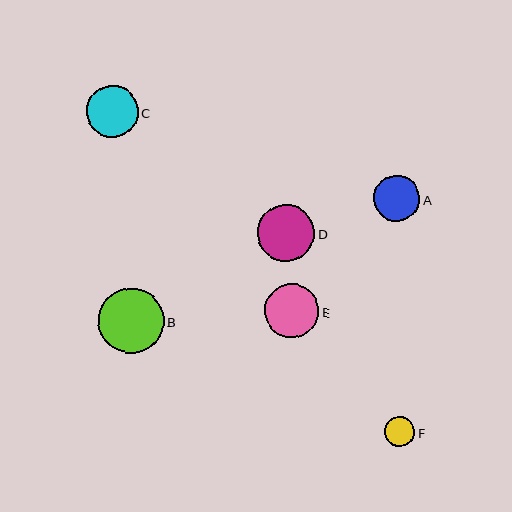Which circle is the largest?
Circle B is the largest with a size of approximately 65 pixels.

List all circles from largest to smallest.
From largest to smallest: B, D, E, C, A, F.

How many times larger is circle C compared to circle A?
Circle C is approximately 1.1 times the size of circle A.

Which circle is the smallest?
Circle F is the smallest with a size of approximately 30 pixels.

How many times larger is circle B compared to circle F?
Circle B is approximately 2.2 times the size of circle F.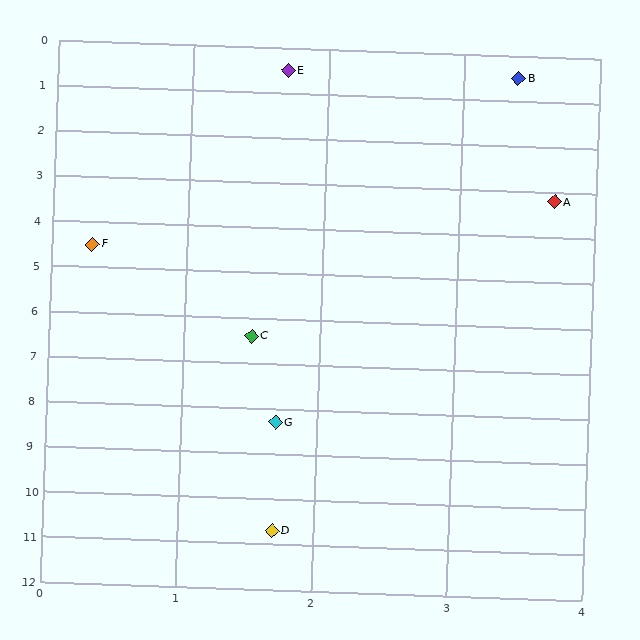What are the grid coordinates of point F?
Point F is at approximately (0.3, 4.5).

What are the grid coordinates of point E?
Point E is at approximately (1.7, 0.5).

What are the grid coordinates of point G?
Point G is at approximately (1.7, 8.3).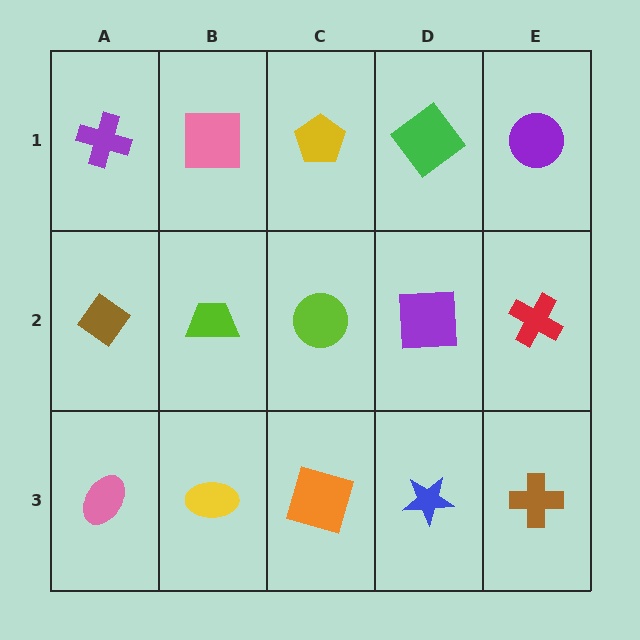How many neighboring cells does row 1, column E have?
2.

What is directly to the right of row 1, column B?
A yellow pentagon.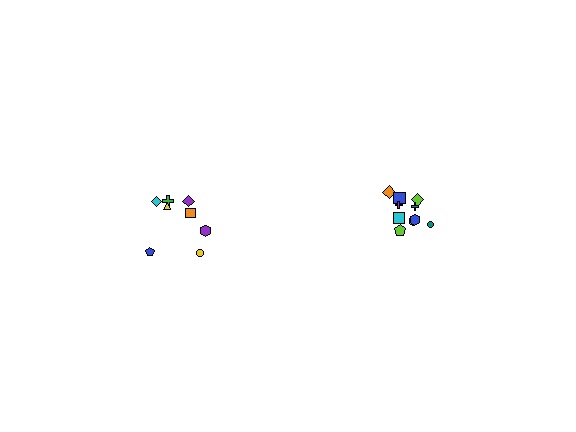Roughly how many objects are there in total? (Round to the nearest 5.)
Roughly 20 objects in total.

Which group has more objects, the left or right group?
The right group.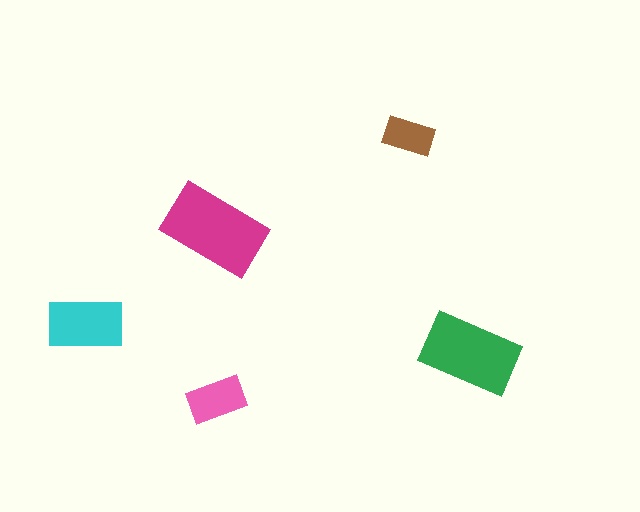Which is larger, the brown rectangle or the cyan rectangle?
The cyan one.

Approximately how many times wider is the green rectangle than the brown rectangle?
About 2 times wider.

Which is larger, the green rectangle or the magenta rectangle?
The magenta one.